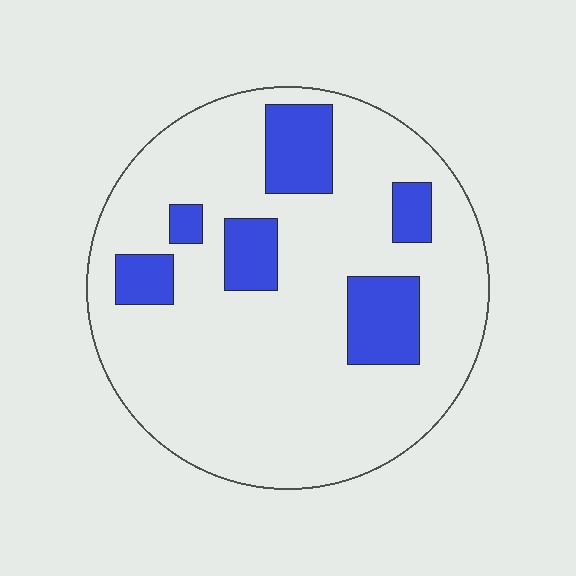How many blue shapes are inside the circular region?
6.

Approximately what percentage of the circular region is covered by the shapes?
Approximately 20%.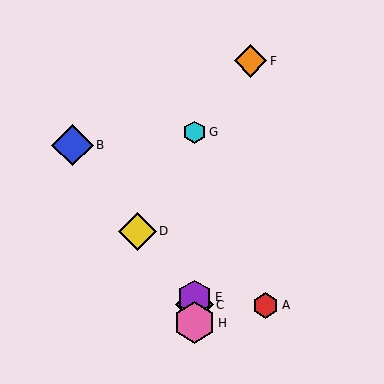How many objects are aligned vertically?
4 objects (C, E, G, H) are aligned vertically.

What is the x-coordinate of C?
Object C is at x≈195.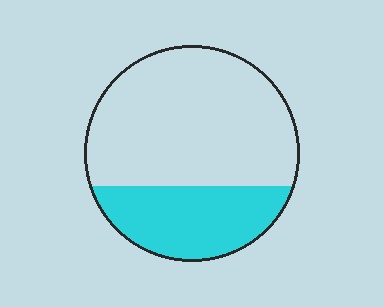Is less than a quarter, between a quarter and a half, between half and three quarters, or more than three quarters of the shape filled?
Between a quarter and a half.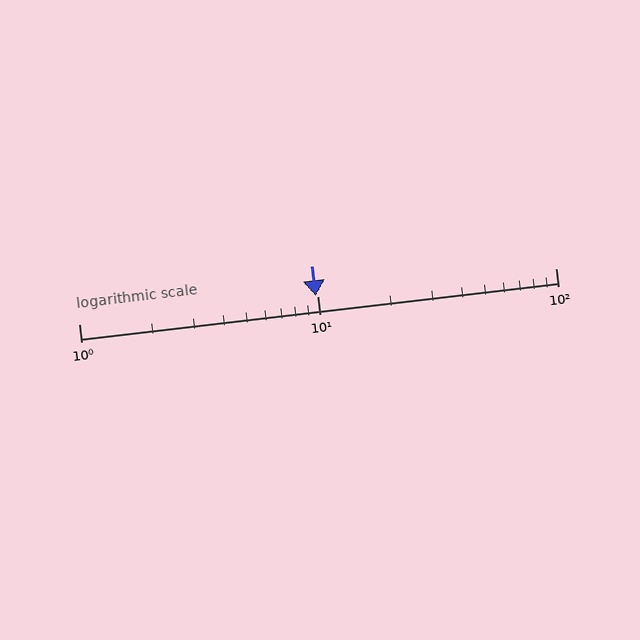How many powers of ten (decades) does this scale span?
The scale spans 2 decades, from 1 to 100.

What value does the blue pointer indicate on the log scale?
The pointer indicates approximately 9.9.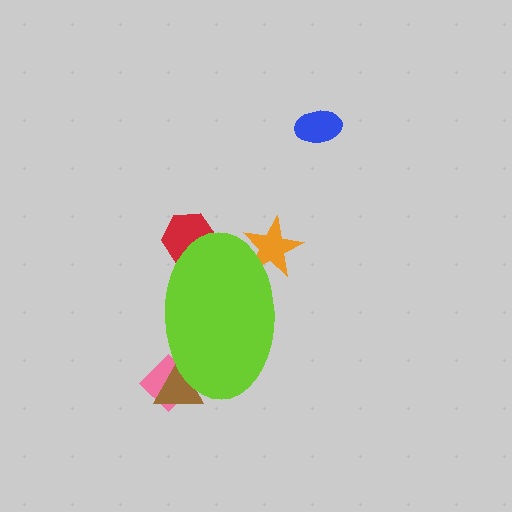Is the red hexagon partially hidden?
Yes, the red hexagon is partially hidden behind the lime ellipse.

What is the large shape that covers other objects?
A lime ellipse.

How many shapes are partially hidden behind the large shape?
4 shapes are partially hidden.